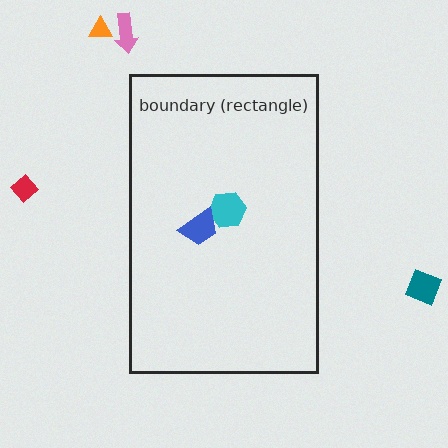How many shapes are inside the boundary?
2 inside, 4 outside.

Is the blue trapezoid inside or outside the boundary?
Inside.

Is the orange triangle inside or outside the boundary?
Outside.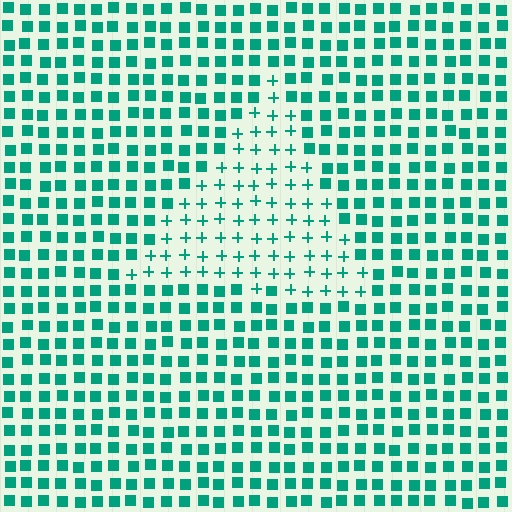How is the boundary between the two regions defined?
The boundary is defined by a change in element shape: plus signs inside vs. squares outside. All elements share the same color and spacing.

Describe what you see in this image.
The image is filled with small teal elements arranged in a uniform grid. A triangle-shaped region contains plus signs, while the surrounding area contains squares. The boundary is defined purely by the change in element shape.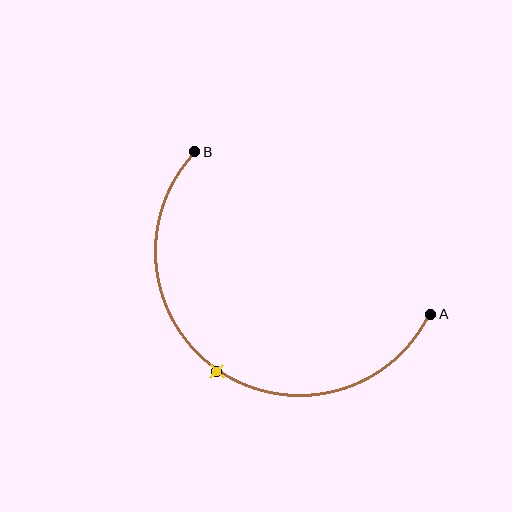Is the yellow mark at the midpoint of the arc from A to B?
Yes. The yellow mark lies on the arc at equal arc-length from both A and B — it is the arc midpoint.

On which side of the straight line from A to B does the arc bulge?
The arc bulges below and to the left of the straight line connecting A and B.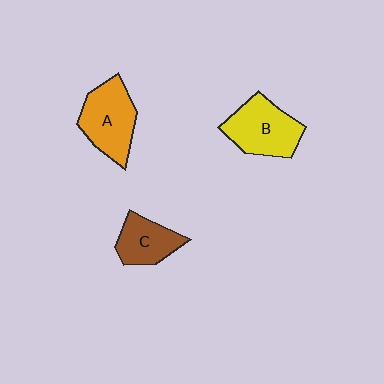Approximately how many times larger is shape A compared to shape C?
Approximately 1.4 times.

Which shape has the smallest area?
Shape C (brown).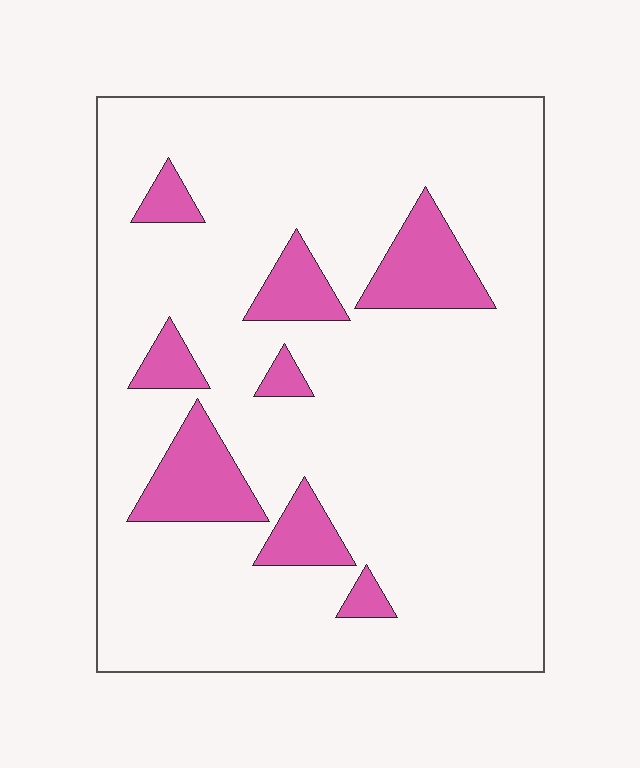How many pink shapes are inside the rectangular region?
8.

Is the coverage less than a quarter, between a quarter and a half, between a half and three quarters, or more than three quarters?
Less than a quarter.